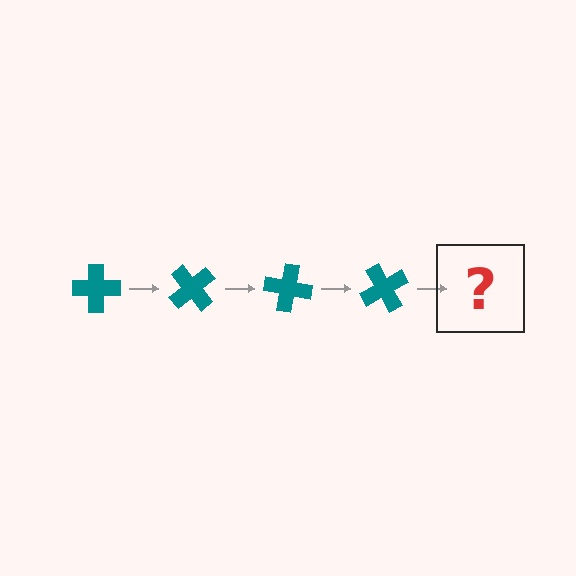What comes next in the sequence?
The next element should be a teal cross rotated 200 degrees.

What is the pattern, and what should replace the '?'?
The pattern is that the cross rotates 50 degrees each step. The '?' should be a teal cross rotated 200 degrees.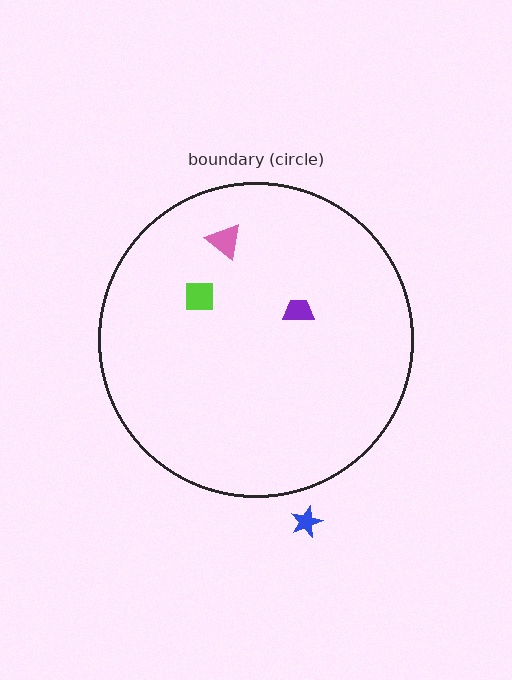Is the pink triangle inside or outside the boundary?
Inside.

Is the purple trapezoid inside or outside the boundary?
Inside.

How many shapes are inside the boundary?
3 inside, 1 outside.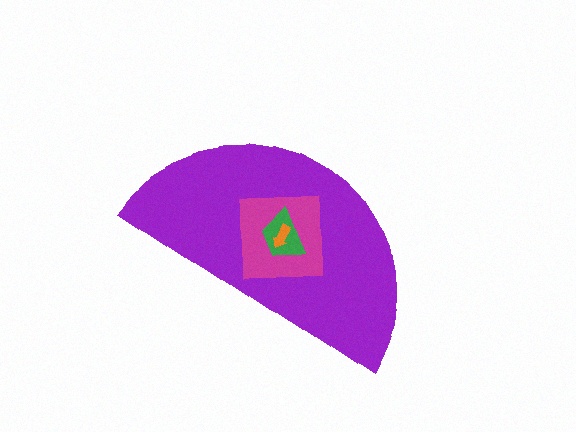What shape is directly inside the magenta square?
The green trapezoid.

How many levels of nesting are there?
4.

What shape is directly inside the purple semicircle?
The magenta square.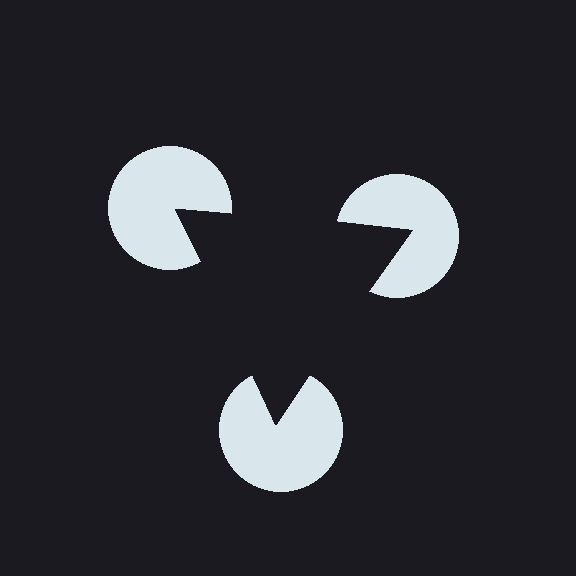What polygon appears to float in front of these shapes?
An illusory triangle — its edges are inferred from the aligned wedge cuts in the pac-man discs, not physically drawn.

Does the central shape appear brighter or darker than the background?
It typically appears slightly darker than the background, even though no actual brightness change is drawn.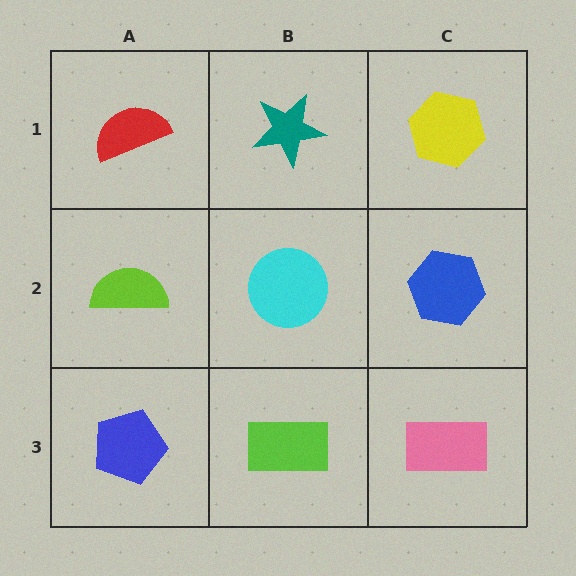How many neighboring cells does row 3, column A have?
2.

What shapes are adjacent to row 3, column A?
A lime semicircle (row 2, column A), a lime rectangle (row 3, column B).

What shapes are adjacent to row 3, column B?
A cyan circle (row 2, column B), a blue pentagon (row 3, column A), a pink rectangle (row 3, column C).